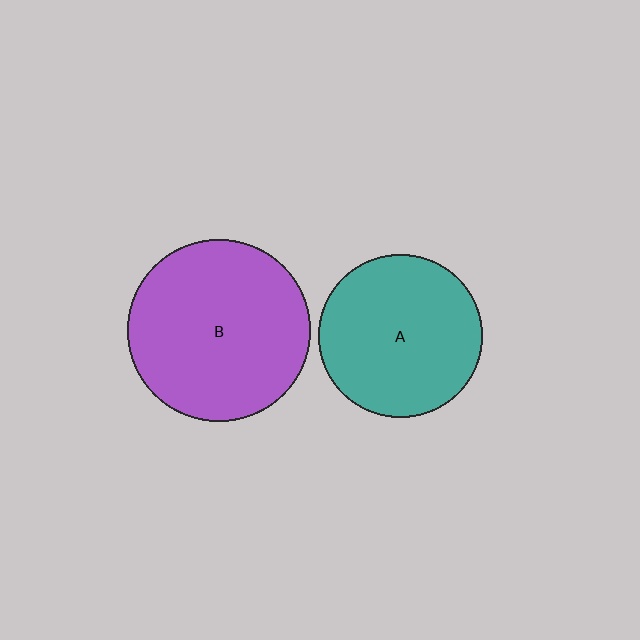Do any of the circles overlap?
No, none of the circles overlap.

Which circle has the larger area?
Circle B (purple).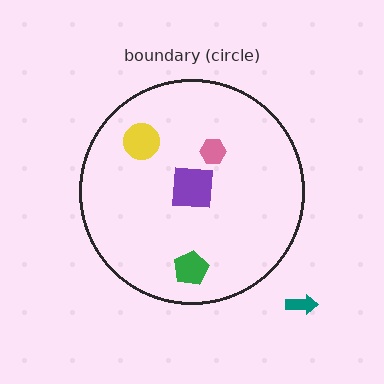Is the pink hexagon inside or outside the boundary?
Inside.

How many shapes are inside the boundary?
4 inside, 1 outside.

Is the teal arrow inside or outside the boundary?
Outside.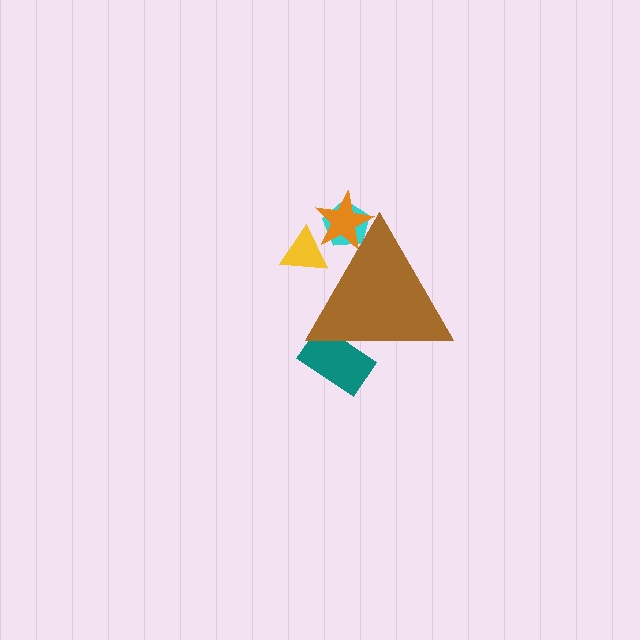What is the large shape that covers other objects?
A brown triangle.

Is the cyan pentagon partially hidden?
Yes, the cyan pentagon is partially hidden behind the brown triangle.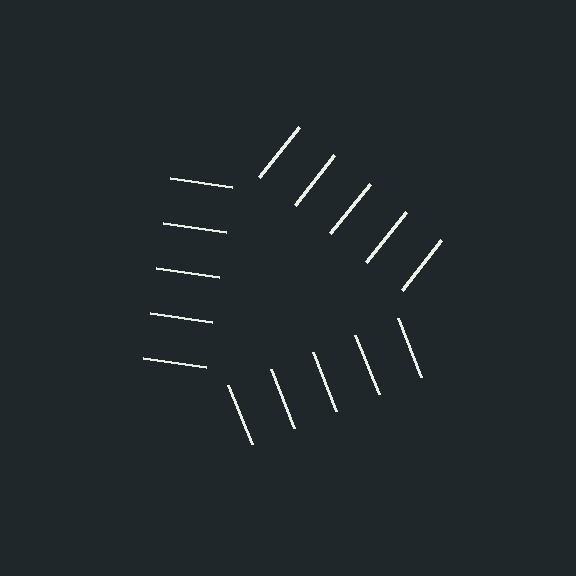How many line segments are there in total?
15 — 5 along each of the 3 edges.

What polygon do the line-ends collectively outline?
An illusory triangle — the line segments terminate on its edges but no continuous stroke is drawn.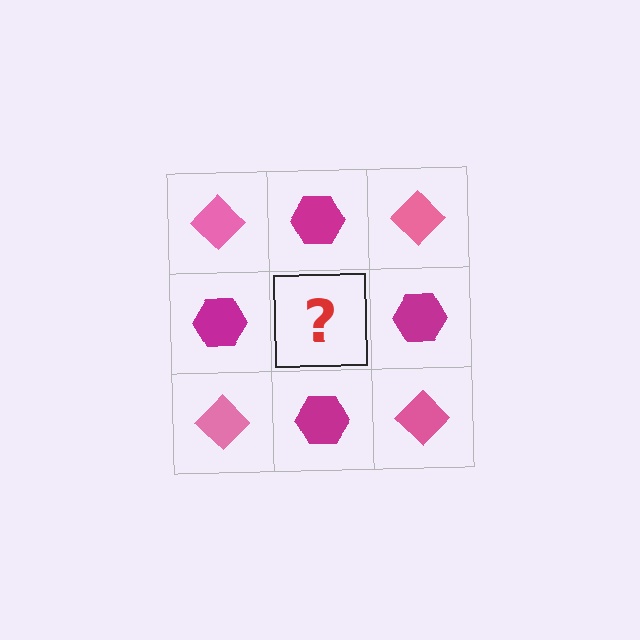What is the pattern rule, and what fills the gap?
The rule is that it alternates pink diamond and magenta hexagon in a checkerboard pattern. The gap should be filled with a pink diamond.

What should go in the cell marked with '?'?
The missing cell should contain a pink diamond.